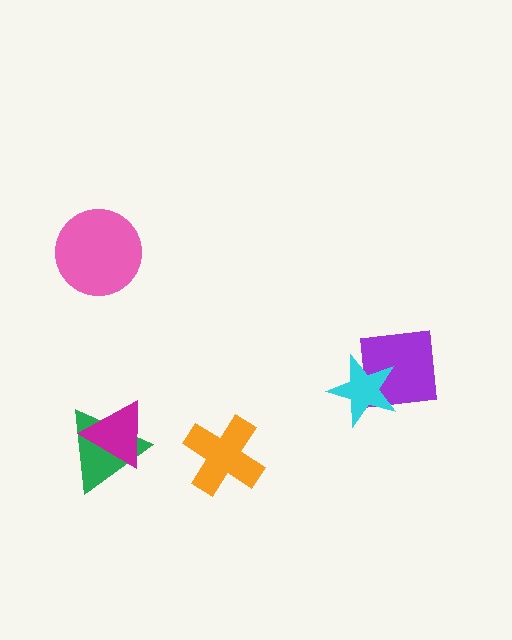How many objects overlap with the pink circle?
0 objects overlap with the pink circle.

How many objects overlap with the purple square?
1 object overlaps with the purple square.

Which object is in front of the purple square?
The cyan star is in front of the purple square.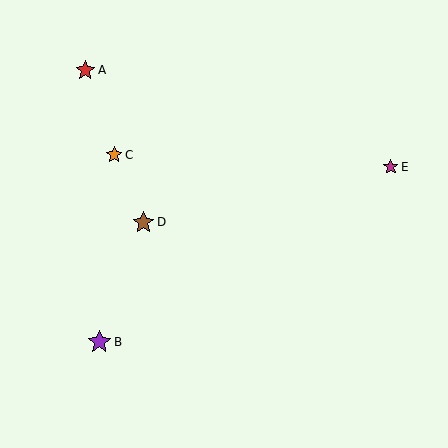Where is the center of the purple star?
The center of the purple star is at (99, 342).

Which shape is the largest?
The purple star (labeled B) is the largest.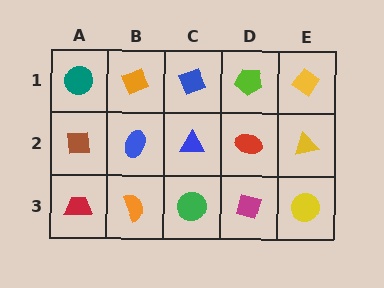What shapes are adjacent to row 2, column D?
A lime pentagon (row 1, column D), a magenta diamond (row 3, column D), a blue triangle (row 2, column C), a yellow triangle (row 2, column E).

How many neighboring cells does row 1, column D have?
3.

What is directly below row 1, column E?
A yellow triangle.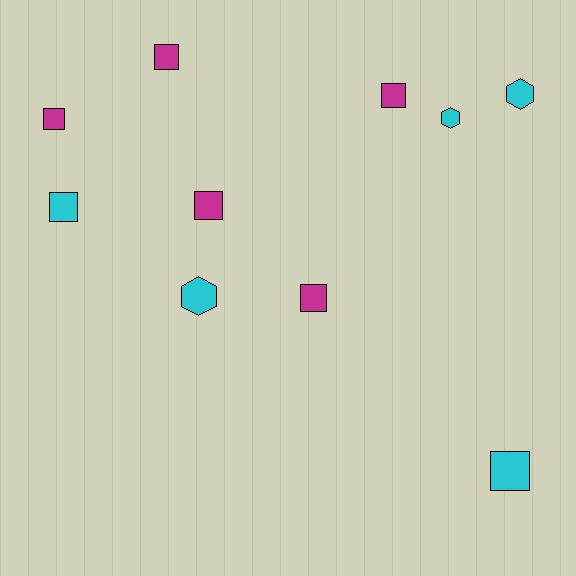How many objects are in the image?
There are 10 objects.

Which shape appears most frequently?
Square, with 7 objects.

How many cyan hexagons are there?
There are 3 cyan hexagons.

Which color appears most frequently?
Cyan, with 5 objects.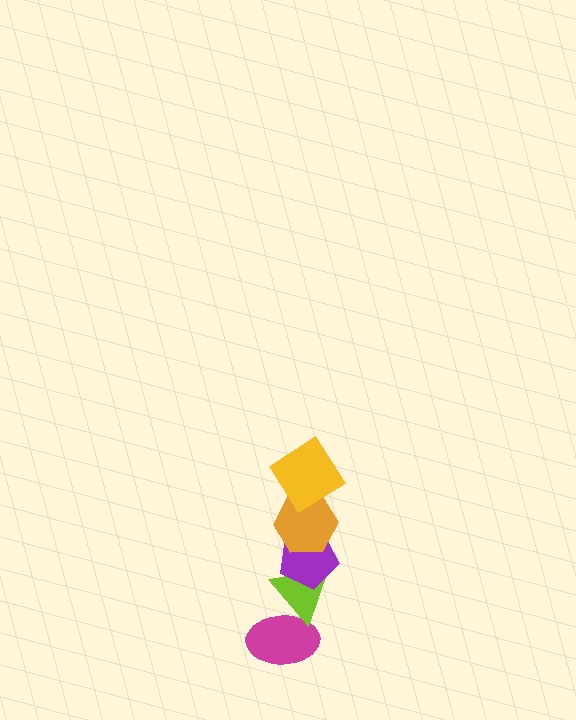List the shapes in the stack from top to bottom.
From top to bottom: the yellow diamond, the orange hexagon, the purple pentagon, the lime triangle, the magenta ellipse.